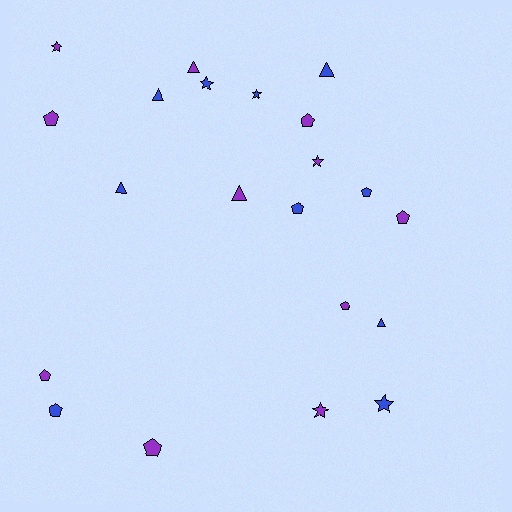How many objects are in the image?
There are 21 objects.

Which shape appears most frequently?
Pentagon, with 9 objects.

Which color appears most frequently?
Purple, with 11 objects.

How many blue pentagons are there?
There are 3 blue pentagons.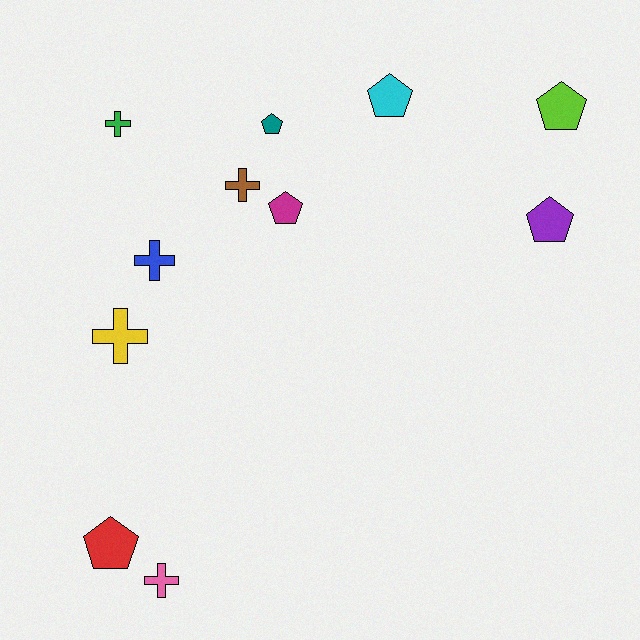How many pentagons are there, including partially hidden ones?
There are 6 pentagons.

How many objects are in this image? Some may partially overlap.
There are 11 objects.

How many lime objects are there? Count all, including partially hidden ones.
There is 1 lime object.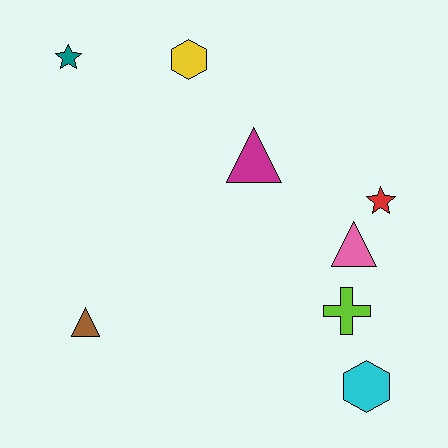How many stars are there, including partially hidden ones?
There are 2 stars.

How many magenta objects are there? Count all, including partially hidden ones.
There is 1 magenta object.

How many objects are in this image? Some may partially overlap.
There are 8 objects.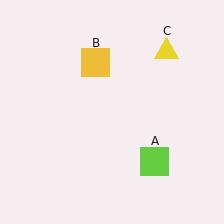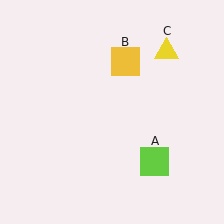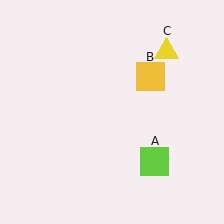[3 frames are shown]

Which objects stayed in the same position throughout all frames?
Lime square (object A) and yellow triangle (object C) remained stationary.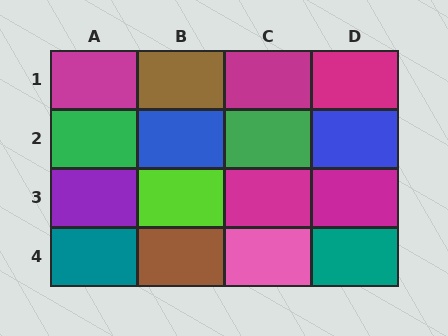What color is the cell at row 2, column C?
Green.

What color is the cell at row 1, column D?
Magenta.